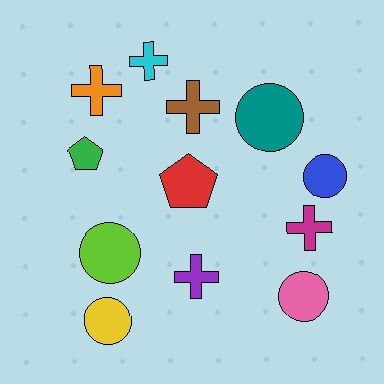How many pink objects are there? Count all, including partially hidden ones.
There is 1 pink object.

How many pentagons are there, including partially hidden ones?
There are 2 pentagons.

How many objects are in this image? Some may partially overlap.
There are 12 objects.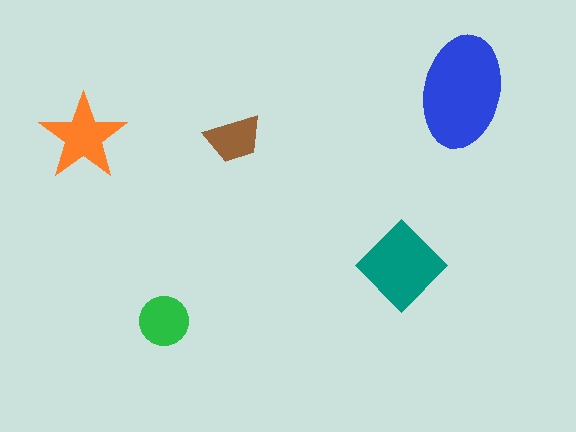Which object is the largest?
The blue ellipse.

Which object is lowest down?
The green circle is bottommost.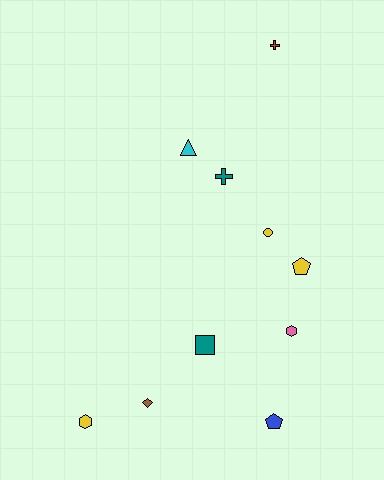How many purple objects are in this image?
There are no purple objects.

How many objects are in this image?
There are 10 objects.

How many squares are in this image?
There is 1 square.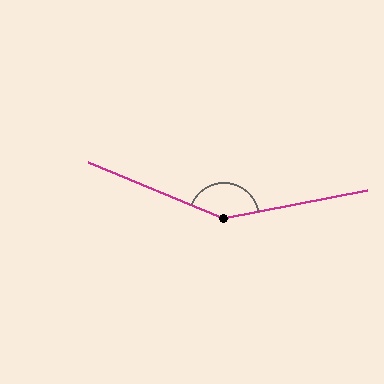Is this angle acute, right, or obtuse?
It is obtuse.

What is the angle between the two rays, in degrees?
Approximately 147 degrees.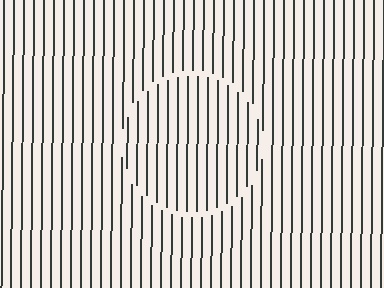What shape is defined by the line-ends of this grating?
An illusory circle. The interior of the shape contains the same grating, shifted by half a period — the contour is defined by the phase discontinuity where line-ends from the inner and outer gratings abut.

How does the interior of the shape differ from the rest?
The interior of the shape contains the same grating, shifted by half a period — the contour is defined by the phase discontinuity where line-ends from the inner and outer gratings abut.